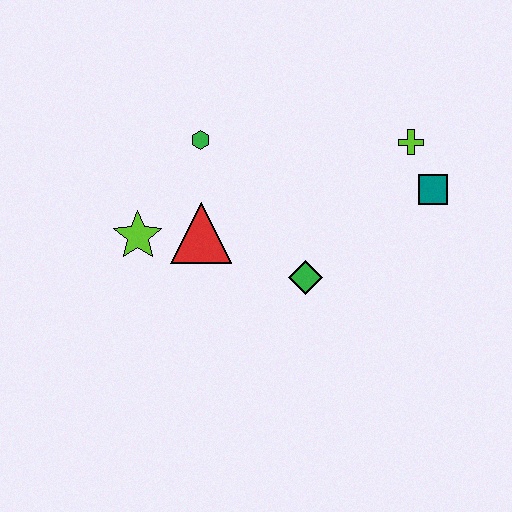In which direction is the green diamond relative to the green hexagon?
The green diamond is below the green hexagon.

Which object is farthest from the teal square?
The lime star is farthest from the teal square.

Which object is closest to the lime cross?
The teal square is closest to the lime cross.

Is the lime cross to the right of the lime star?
Yes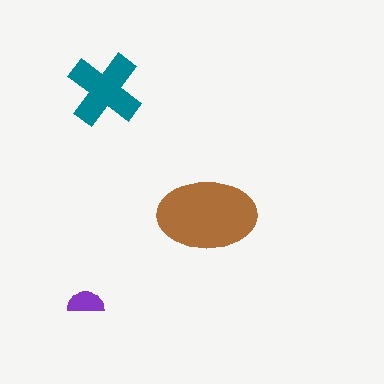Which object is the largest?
The brown ellipse.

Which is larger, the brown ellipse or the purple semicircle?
The brown ellipse.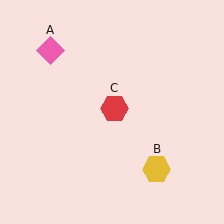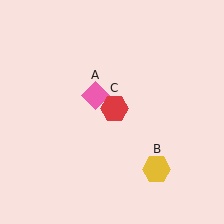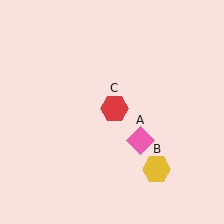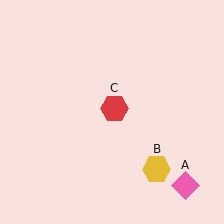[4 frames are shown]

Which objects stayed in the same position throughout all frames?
Yellow hexagon (object B) and red hexagon (object C) remained stationary.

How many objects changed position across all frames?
1 object changed position: pink diamond (object A).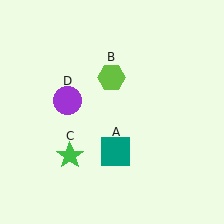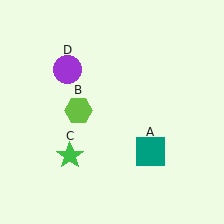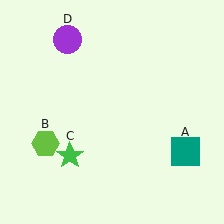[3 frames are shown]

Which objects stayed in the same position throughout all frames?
Green star (object C) remained stationary.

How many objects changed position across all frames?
3 objects changed position: teal square (object A), lime hexagon (object B), purple circle (object D).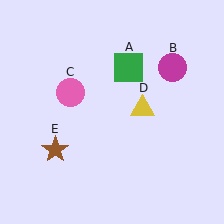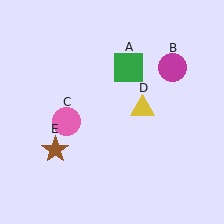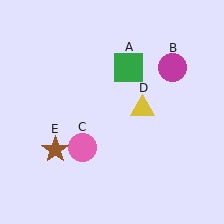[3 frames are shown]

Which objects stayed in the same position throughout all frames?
Green square (object A) and magenta circle (object B) and yellow triangle (object D) and brown star (object E) remained stationary.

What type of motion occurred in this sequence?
The pink circle (object C) rotated counterclockwise around the center of the scene.